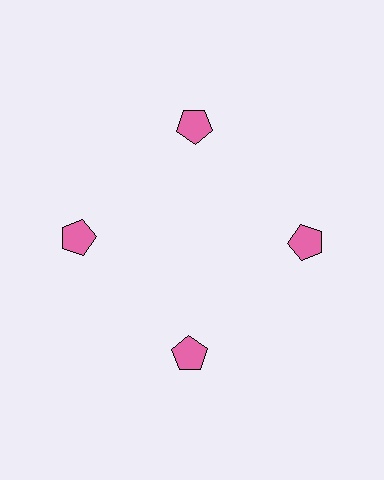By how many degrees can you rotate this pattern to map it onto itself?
The pattern maps onto itself every 90 degrees of rotation.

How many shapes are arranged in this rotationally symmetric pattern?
There are 4 shapes, arranged in 4 groups of 1.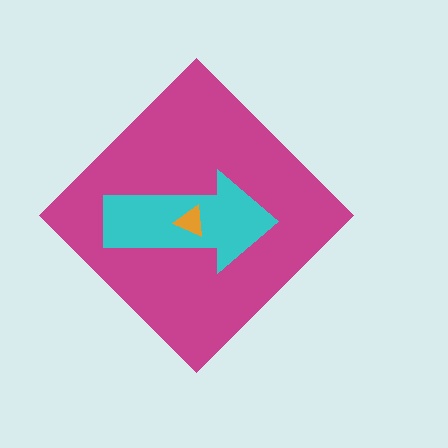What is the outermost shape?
The magenta diamond.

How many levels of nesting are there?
3.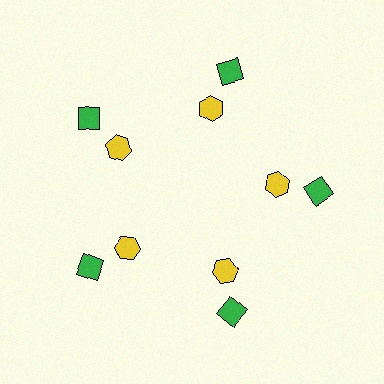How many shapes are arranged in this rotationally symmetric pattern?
There are 10 shapes, arranged in 5 groups of 2.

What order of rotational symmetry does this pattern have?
This pattern has 5-fold rotational symmetry.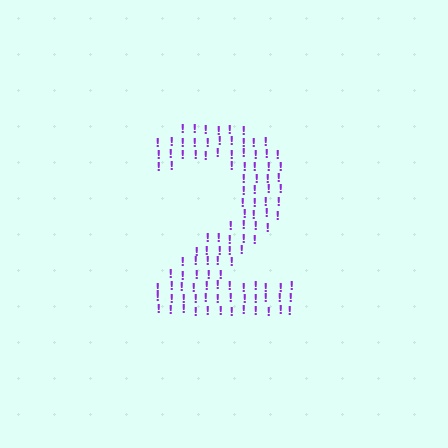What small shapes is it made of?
It is made of small exclamation marks.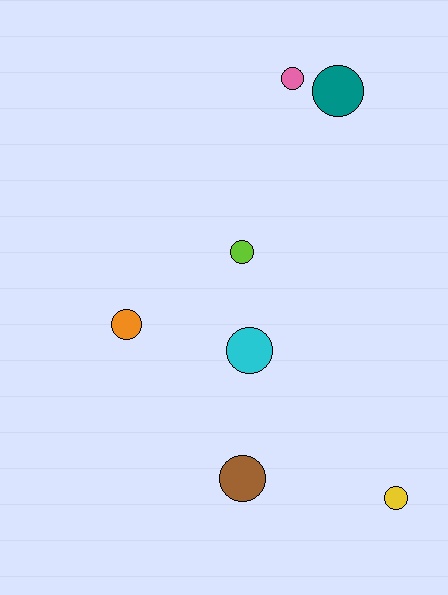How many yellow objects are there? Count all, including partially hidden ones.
There is 1 yellow object.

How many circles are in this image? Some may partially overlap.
There are 7 circles.